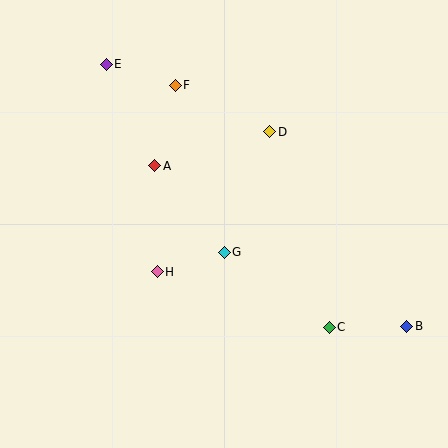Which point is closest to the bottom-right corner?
Point B is closest to the bottom-right corner.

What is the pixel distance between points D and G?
The distance between D and G is 128 pixels.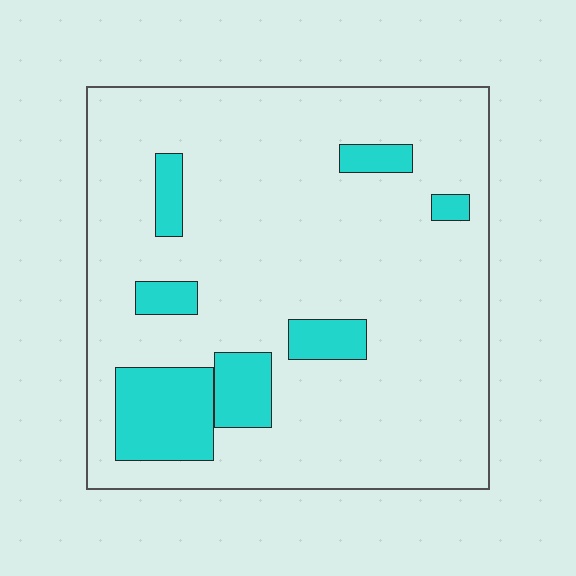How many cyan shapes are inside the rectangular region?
7.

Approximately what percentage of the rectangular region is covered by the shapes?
Approximately 15%.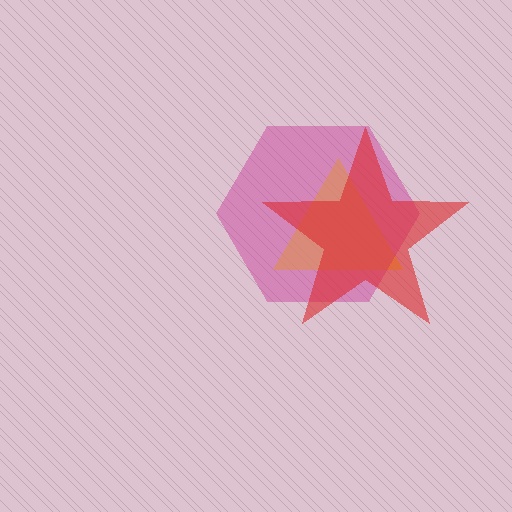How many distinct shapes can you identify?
There are 3 distinct shapes: a yellow triangle, a magenta hexagon, a red star.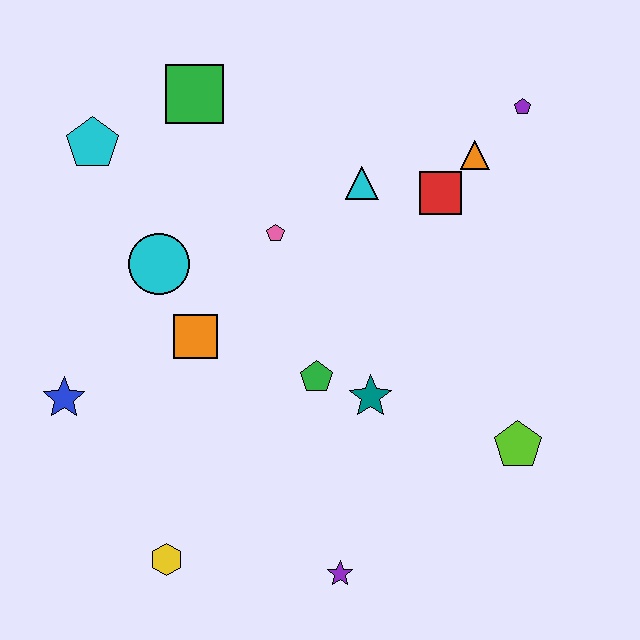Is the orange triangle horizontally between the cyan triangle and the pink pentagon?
No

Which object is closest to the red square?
The orange triangle is closest to the red square.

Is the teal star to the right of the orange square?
Yes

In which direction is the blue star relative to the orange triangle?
The blue star is to the left of the orange triangle.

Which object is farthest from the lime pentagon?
The cyan pentagon is farthest from the lime pentagon.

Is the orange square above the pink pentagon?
No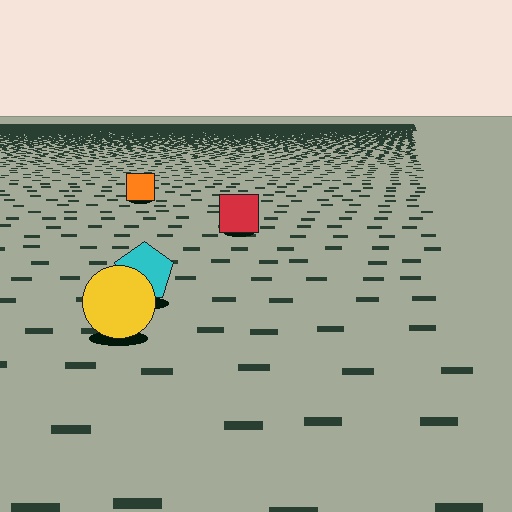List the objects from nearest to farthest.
From nearest to farthest: the yellow circle, the cyan pentagon, the red square, the orange square.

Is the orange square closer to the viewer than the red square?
No. The red square is closer — you can tell from the texture gradient: the ground texture is coarser near it.